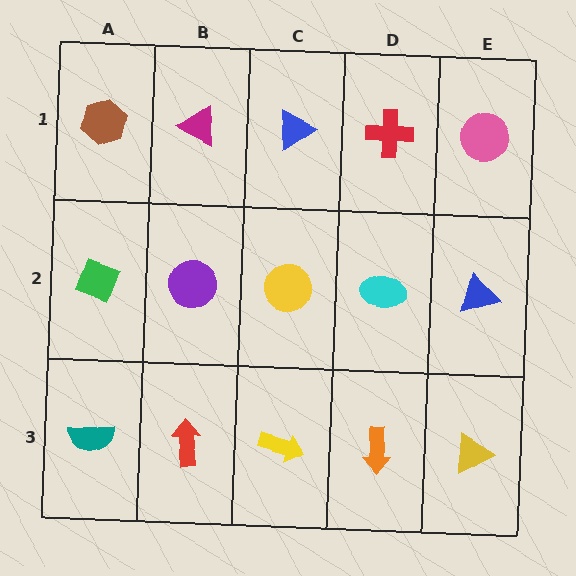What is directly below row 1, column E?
A blue triangle.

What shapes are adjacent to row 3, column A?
A green diamond (row 2, column A), a red arrow (row 3, column B).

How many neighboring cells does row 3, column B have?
3.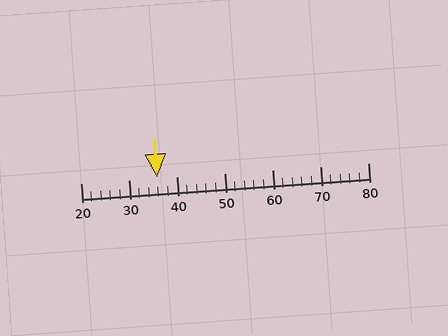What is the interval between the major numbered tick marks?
The major tick marks are spaced 10 units apart.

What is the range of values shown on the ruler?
The ruler shows values from 20 to 80.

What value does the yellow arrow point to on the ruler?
The yellow arrow points to approximately 36.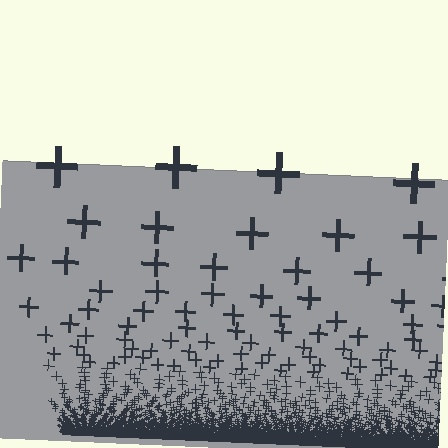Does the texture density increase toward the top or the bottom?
Density increases toward the bottom.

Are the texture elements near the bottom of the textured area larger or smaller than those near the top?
Smaller. The gradient is inverted — elements near the bottom are smaller and denser.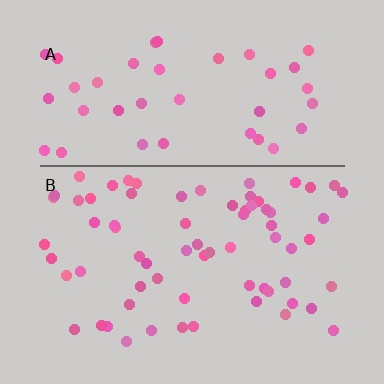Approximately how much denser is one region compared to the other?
Approximately 1.6× — region B over region A.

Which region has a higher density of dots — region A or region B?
B (the bottom).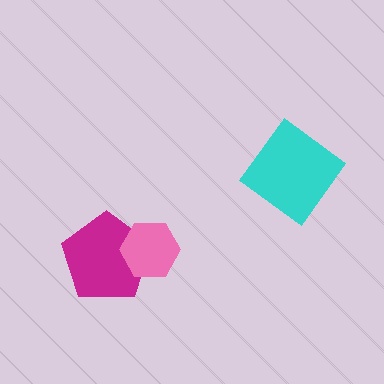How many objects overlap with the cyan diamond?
0 objects overlap with the cyan diamond.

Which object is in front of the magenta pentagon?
The pink hexagon is in front of the magenta pentagon.